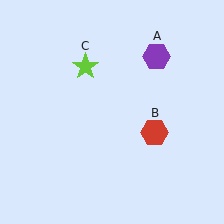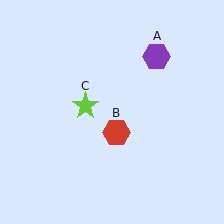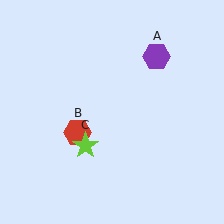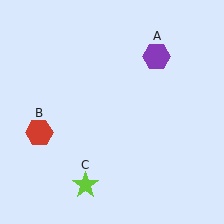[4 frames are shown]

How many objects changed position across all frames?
2 objects changed position: red hexagon (object B), lime star (object C).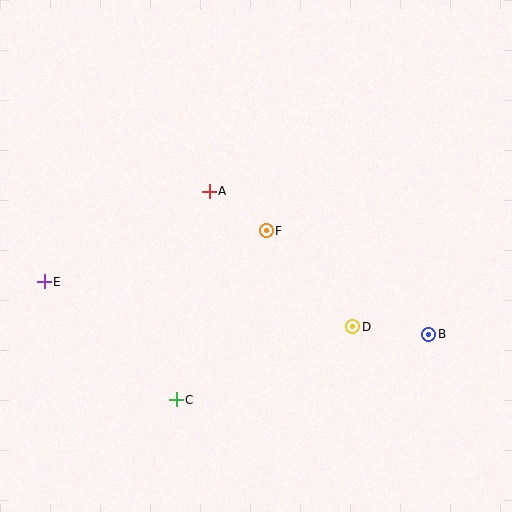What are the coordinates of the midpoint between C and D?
The midpoint between C and D is at (264, 363).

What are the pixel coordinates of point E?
Point E is at (44, 282).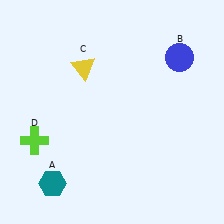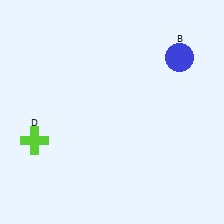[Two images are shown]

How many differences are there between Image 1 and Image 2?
There are 2 differences between the two images.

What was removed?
The yellow triangle (C), the teal hexagon (A) were removed in Image 2.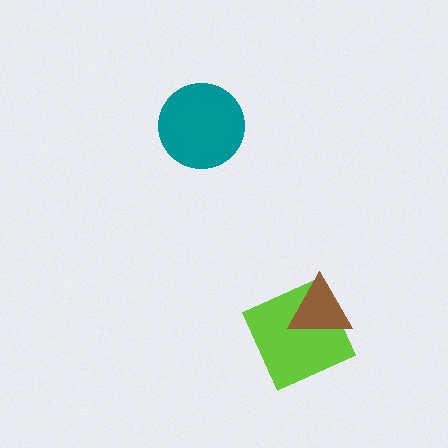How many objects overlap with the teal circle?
0 objects overlap with the teal circle.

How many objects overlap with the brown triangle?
1 object overlaps with the brown triangle.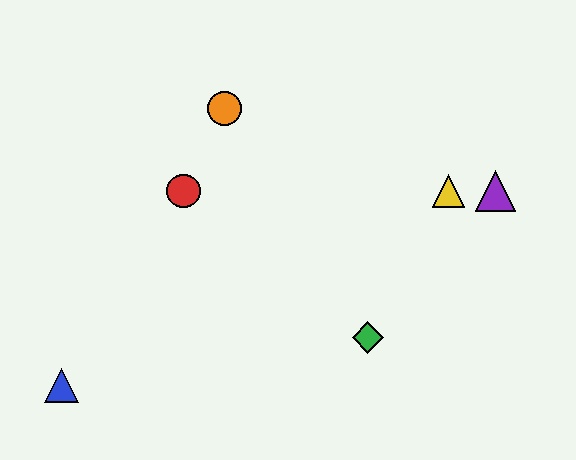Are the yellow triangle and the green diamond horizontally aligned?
No, the yellow triangle is at y≈191 and the green diamond is at y≈337.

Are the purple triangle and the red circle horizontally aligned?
Yes, both are at y≈191.